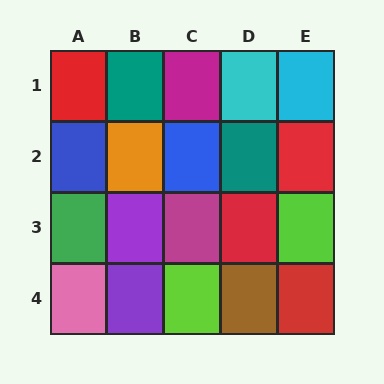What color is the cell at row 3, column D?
Red.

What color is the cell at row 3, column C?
Magenta.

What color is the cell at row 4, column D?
Brown.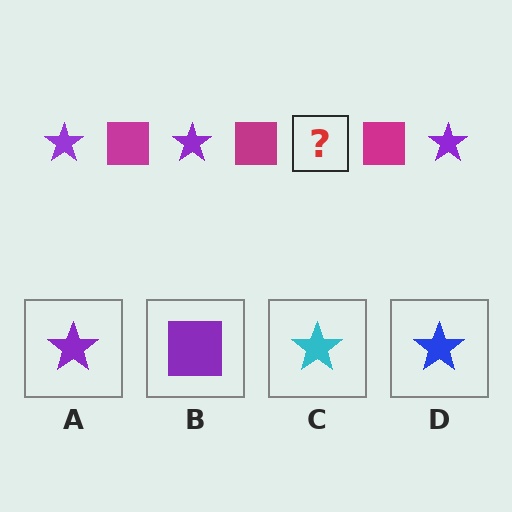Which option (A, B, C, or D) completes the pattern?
A.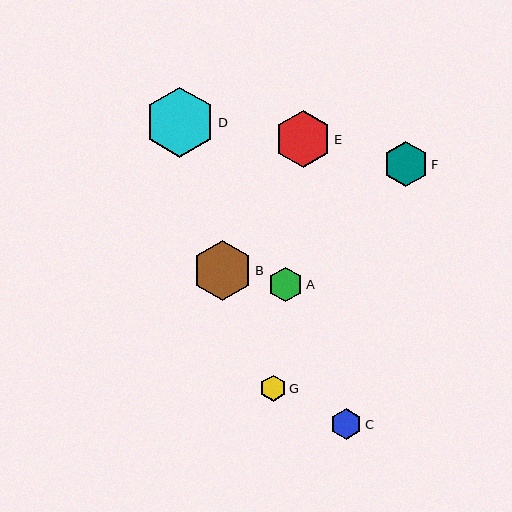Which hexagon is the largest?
Hexagon D is the largest with a size of approximately 70 pixels.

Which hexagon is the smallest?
Hexagon G is the smallest with a size of approximately 26 pixels.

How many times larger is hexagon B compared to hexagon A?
Hexagon B is approximately 1.7 times the size of hexagon A.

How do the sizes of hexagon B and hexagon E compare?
Hexagon B and hexagon E are approximately the same size.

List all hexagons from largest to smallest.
From largest to smallest: D, B, E, F, A, C, G.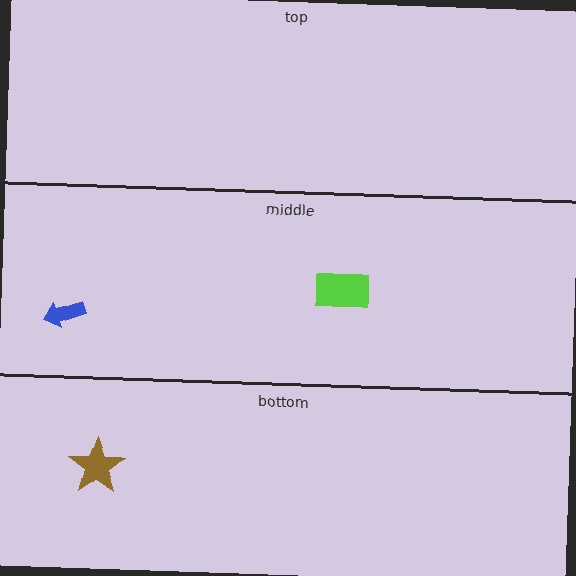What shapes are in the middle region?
The lime rectangle, the blue arrow.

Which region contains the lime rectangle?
The middle region.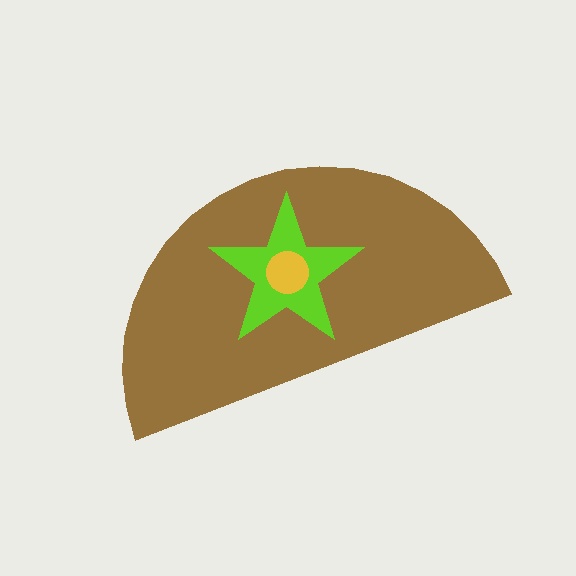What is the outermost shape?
The brown semicircle.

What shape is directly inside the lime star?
The yellow circle.